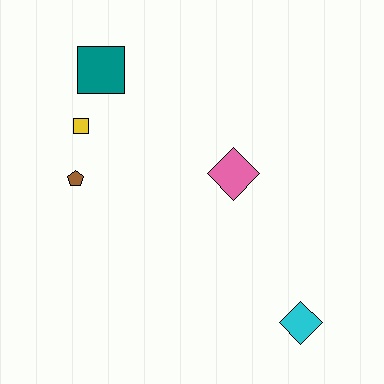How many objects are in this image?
There are 5 objects.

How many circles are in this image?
There are no circles.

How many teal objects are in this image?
There is 1 teal object.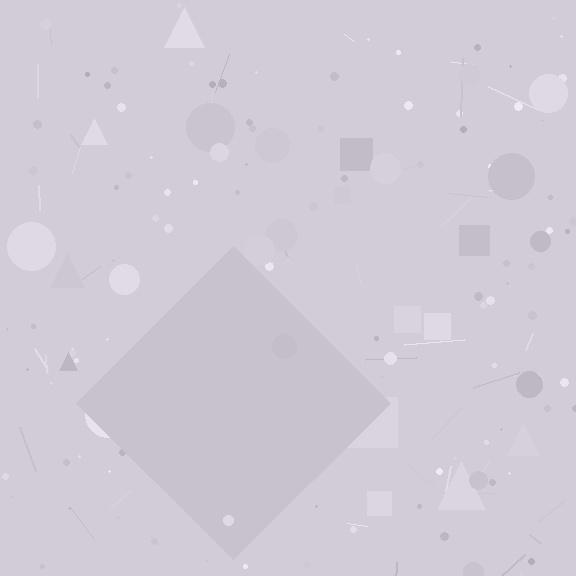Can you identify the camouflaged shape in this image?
The camouflaged shape is a diamond.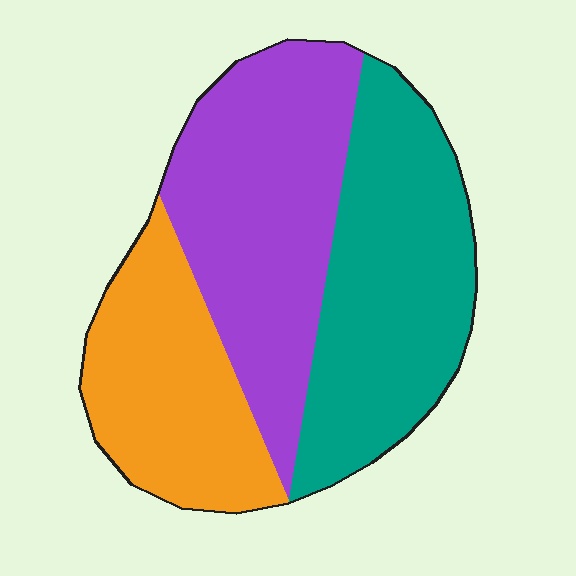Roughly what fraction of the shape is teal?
Teal covers 36% of the shape.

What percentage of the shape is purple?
Purple covers 37% of the shape.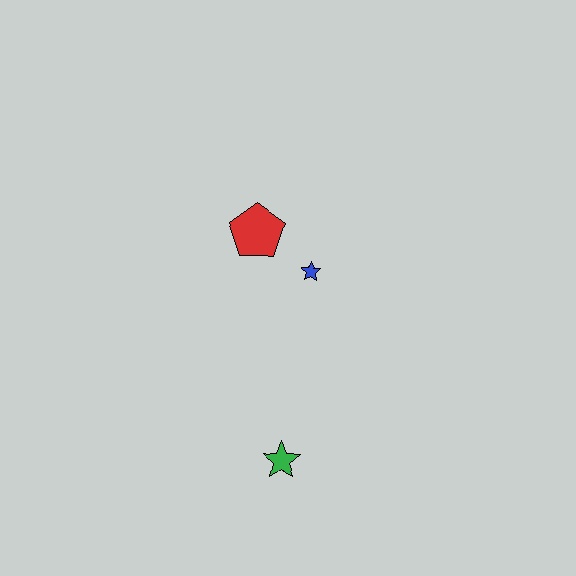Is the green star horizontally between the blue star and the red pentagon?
Yes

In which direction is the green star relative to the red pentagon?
The green star is below the red pentagon.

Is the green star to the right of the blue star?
No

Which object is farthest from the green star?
The red pentagon is farthest from the green star.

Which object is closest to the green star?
The blue star is closest to the green star.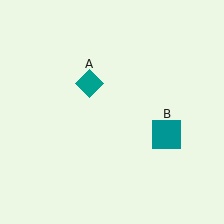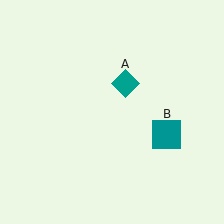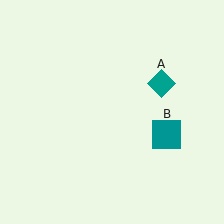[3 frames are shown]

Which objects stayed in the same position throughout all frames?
Teal square (object B) remained stationary.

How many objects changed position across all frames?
1 object changed position: teal diamond (object A).